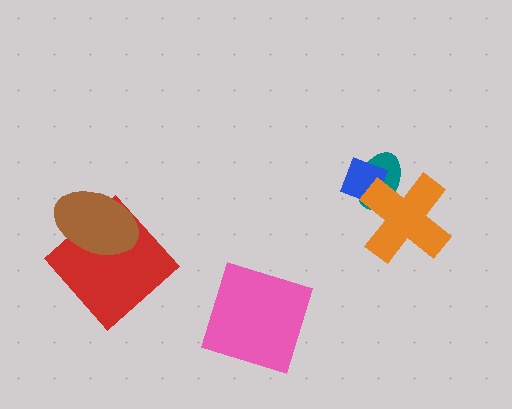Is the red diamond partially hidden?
Yes, it is partially covered by another shape.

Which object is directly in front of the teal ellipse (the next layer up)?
The blue diamond is directly in front of the teal ellipse.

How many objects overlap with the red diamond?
1 object overlaps with the red diamond.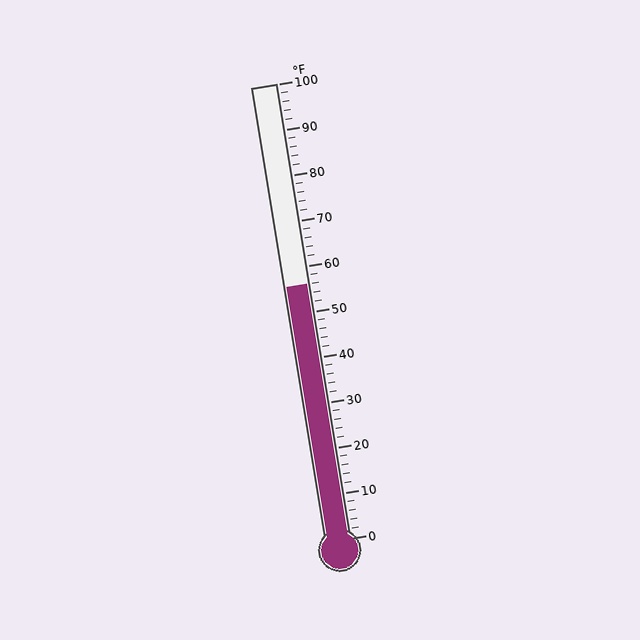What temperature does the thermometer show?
The thermometer shows approximately 56°F.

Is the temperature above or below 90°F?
The temperature is below 90°F.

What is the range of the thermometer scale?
The thermometer scale ranges from 0°F to 100°F.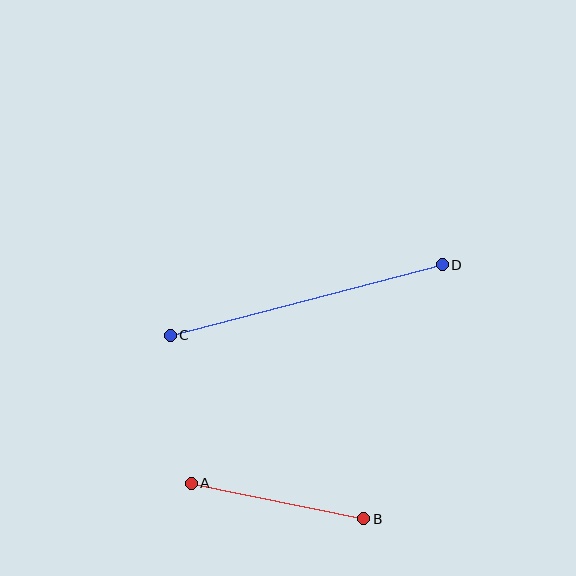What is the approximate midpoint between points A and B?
The midpoint is at approximately (277, 501) pixels.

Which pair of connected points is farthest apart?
Points C and D are farthest apart.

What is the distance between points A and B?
The distance is approximately 176 pixels.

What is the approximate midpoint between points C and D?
The midpoint is at approximately (306, 300) pixels.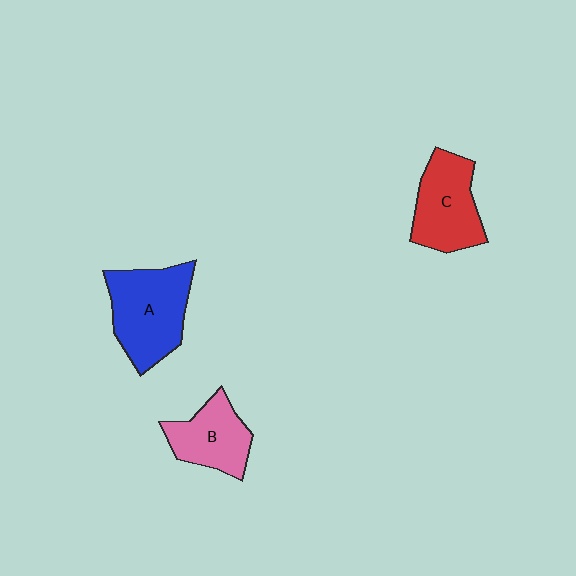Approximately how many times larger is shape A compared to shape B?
Approximately 1.5 times.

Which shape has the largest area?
Shape A (blue).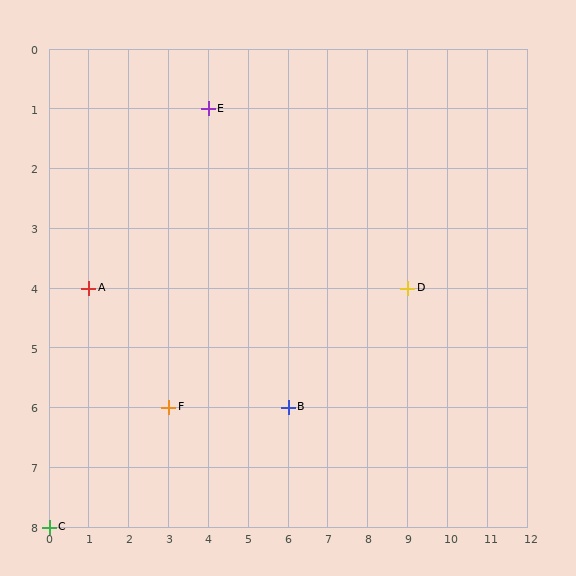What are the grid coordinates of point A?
Point A is at grid coordinates (1, 4).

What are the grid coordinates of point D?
Point D is at grid coordinates (9, 4).